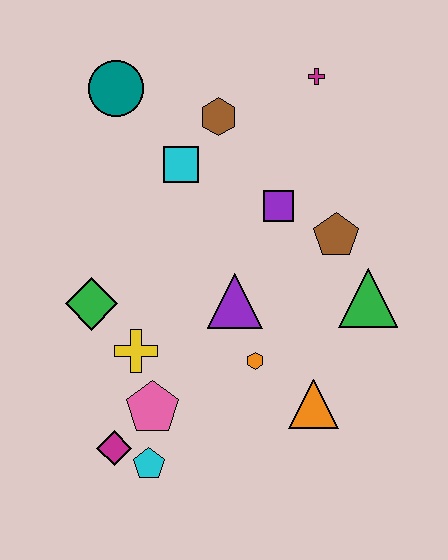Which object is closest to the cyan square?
The brown hexagon is closest to the cyan square.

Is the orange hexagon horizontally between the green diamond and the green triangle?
Yes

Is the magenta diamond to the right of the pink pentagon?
No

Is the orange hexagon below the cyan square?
Yes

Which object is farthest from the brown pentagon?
The magenta diamond is farthest from the brown pentagon.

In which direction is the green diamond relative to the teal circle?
The green diamond is below the teal circle.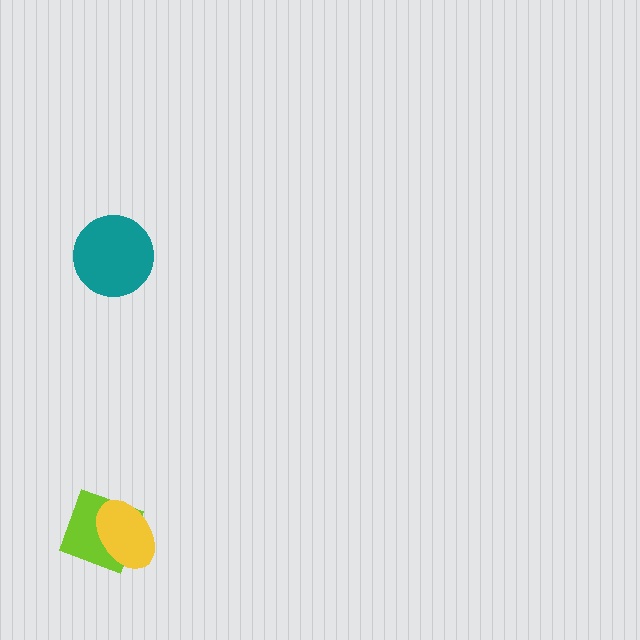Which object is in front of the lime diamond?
The yellow ellipse is in front of the lime diamond.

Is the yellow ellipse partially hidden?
No, no other shape covers it.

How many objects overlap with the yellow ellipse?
1 object overlaps with the yellow ellipse.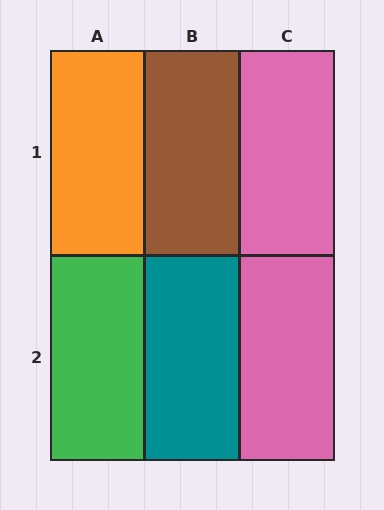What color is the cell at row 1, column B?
Brown.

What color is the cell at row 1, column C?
Pink.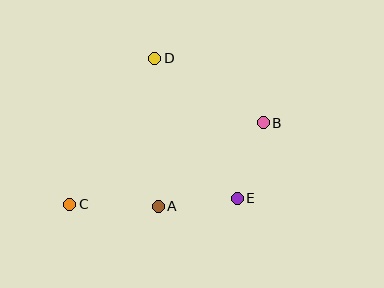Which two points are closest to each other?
Points A and E are closest to each other.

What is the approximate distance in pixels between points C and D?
The distance between C and D is approximately 169 pixels.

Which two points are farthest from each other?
Points B and C are farthest from each other.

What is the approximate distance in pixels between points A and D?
The distance between A and D is approximately 148 pixels.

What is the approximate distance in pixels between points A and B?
The distance between A and B is approximately 134 pixels.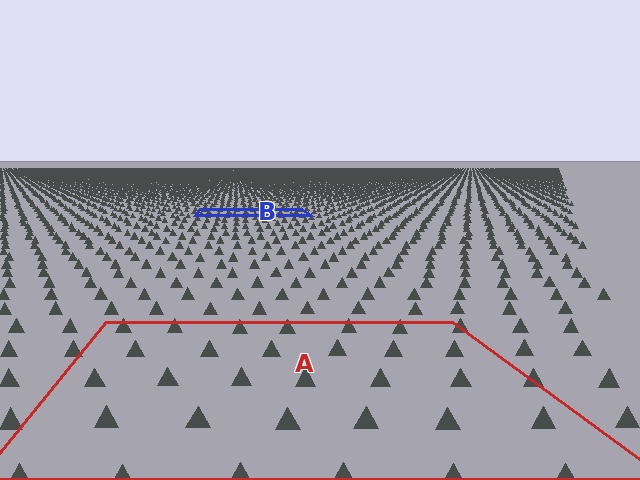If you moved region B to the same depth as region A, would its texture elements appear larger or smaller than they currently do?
They would appear larger. At a closer depth, the same texture elements are projected at a bigger on-screen size.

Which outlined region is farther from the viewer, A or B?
Region B is farther from the viewer — the texture elements inside it appear smaller and more densely packed.